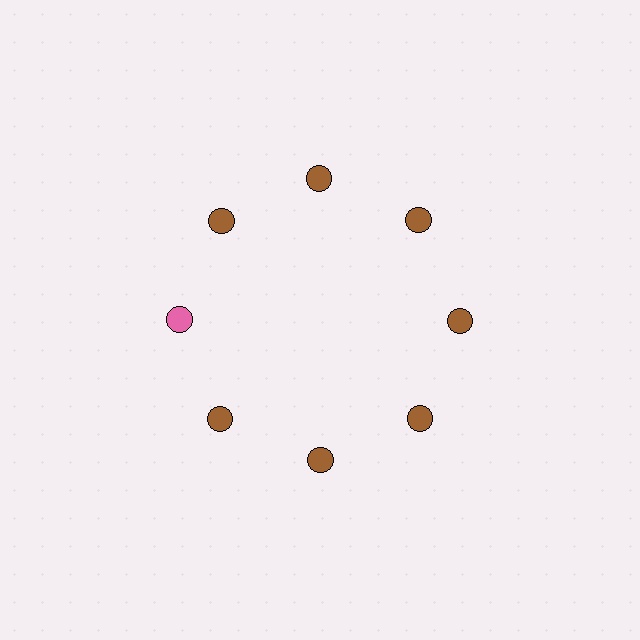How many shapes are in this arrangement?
There are 8 shapes arranged in a ring pattern.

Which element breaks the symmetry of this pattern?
The pink circle at roughly the 9 o'clock position breaks the symmetry. All other shapes are brown circles.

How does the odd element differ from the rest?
It has a different color: pink instead of brown.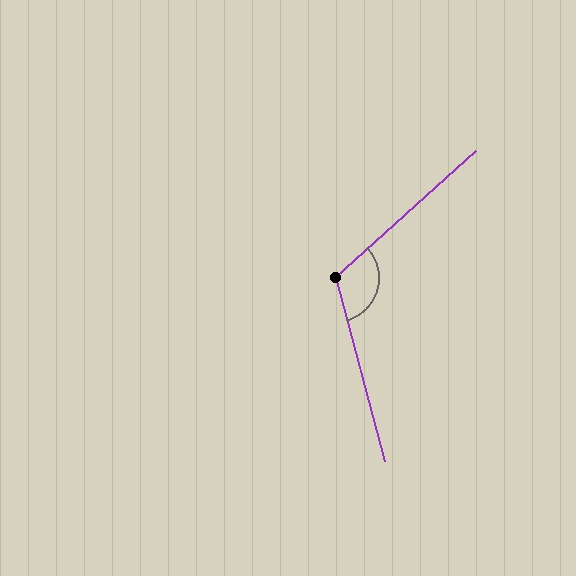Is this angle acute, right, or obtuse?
It is obtuse.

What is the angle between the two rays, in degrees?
Approximately 117 degrees.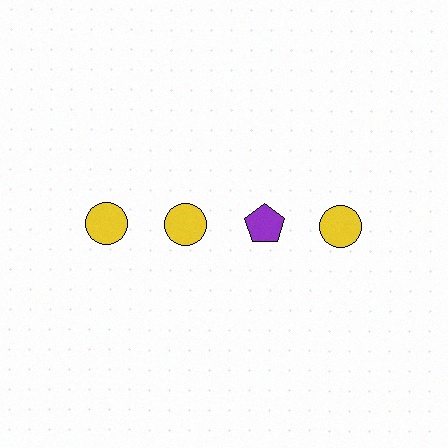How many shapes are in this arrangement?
There are 4 shapes arranged in a grid pattern.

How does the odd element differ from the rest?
It differs in both color (purple instead of yellow) and shape (pentagon instead of circle).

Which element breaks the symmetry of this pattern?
The purple pentagon in the top row, center column breaks the symmetry. All other shapes are yellow circles.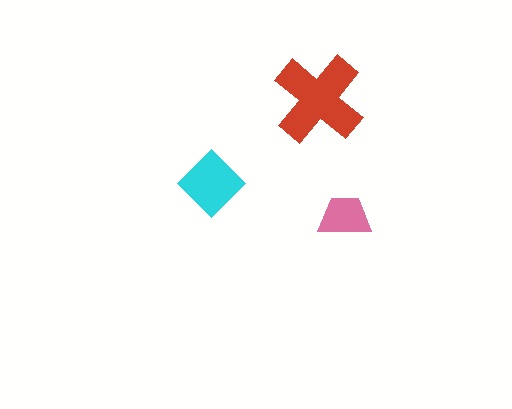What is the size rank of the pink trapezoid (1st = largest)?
3rd.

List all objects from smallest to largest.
The pink trapezoid, the cyan diamond, the red cross.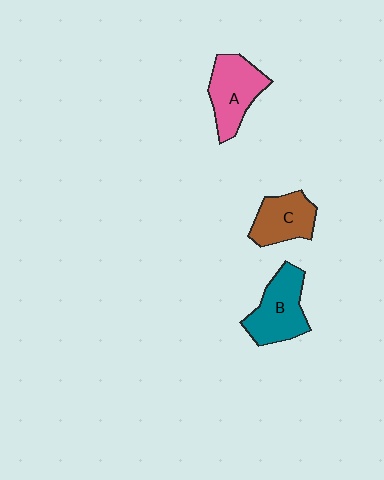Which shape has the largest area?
Shape B (teal).